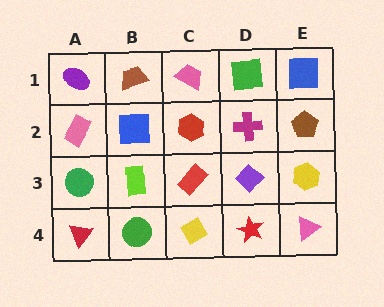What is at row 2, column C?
A red hexagon.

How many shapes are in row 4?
5 shapes.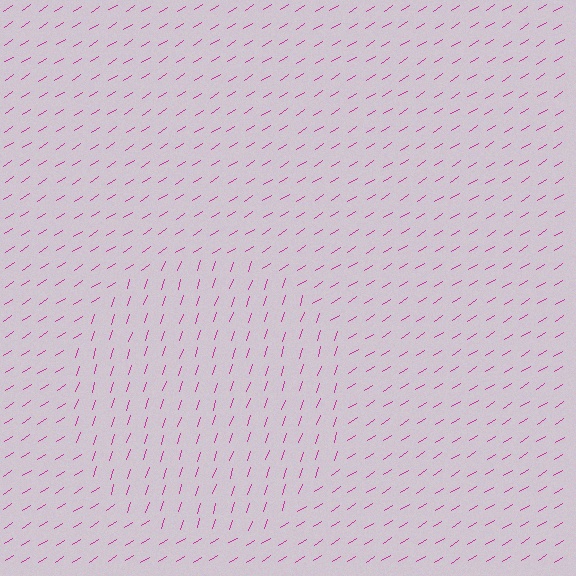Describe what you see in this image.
The image is filled with small magenta line segments. A circle region in the image has lines oriented differently from the surrounding lines, creating a visible texture boundary.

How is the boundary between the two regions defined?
The boundary is defined purely by a change in line orientation (approximately 39 degrees difference). All lines are the same color and thickness.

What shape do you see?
I see a circle.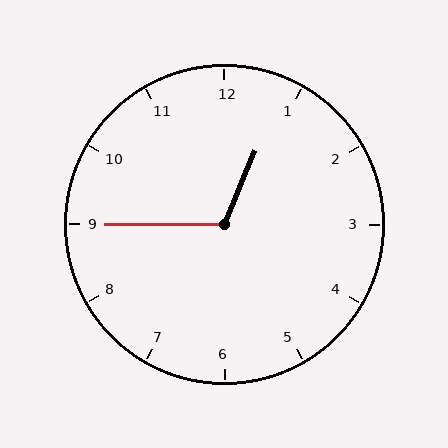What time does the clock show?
12:45.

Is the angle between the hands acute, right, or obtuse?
It is obtuse.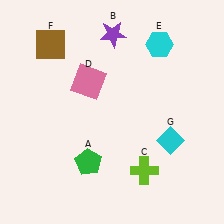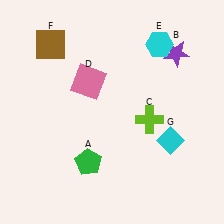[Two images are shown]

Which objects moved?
The objects that moved are: the purple star (B), the lime cross (C).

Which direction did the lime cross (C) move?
The lime cross (C) moved up.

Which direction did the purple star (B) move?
The purple star (B) moved right.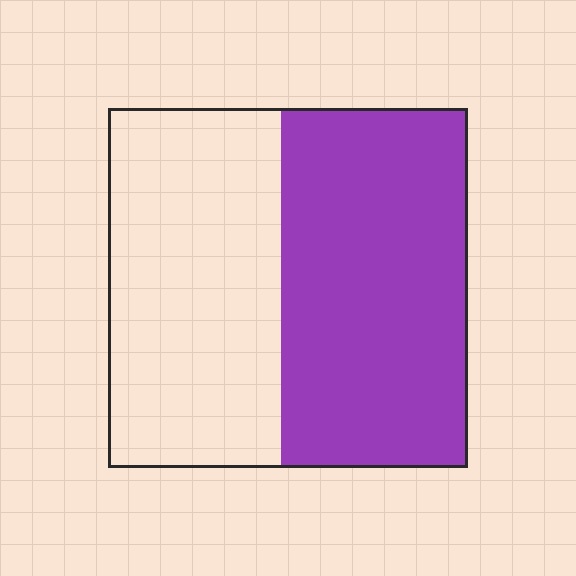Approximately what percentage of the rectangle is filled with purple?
Approximately 50%.